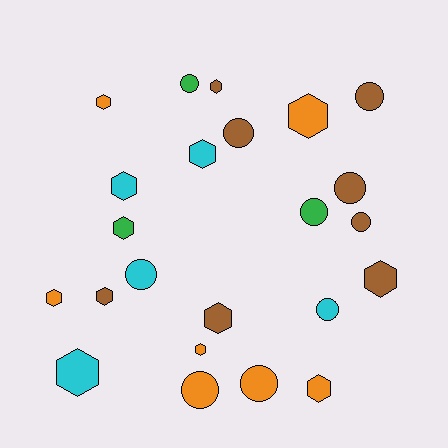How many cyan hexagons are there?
There are 3 cyan hexagons.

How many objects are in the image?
There are 23 objects.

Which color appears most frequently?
Brown, with 8 objects.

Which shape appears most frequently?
Hexagon, with 13 objects.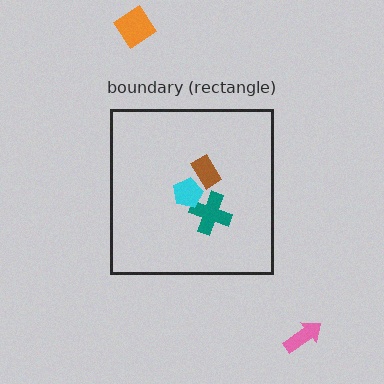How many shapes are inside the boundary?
3 inside, 2 outside.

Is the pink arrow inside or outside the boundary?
Outside.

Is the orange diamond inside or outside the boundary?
Outside.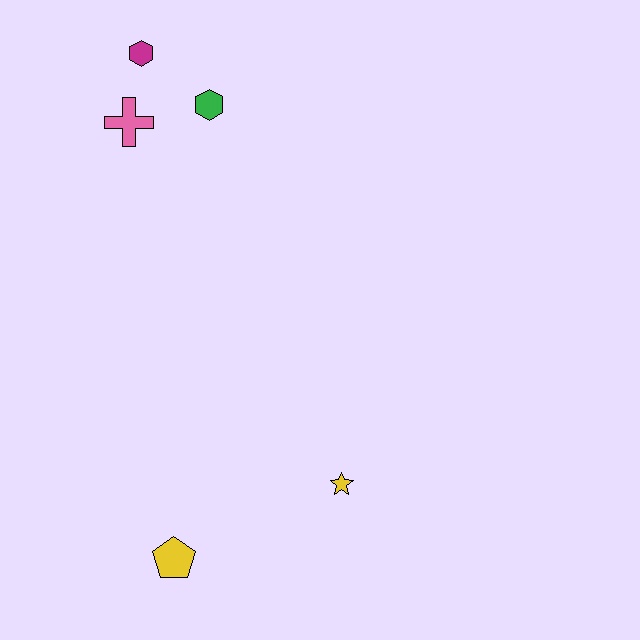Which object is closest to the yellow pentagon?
The yellow star is closest to the yellow pentagon.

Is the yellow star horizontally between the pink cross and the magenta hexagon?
No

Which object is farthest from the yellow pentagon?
The magenta hexagon is farthest from the yellow pentagon.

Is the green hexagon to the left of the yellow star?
Yes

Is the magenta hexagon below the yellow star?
No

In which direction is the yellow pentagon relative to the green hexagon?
The yellow pentagon is below the green hexagon.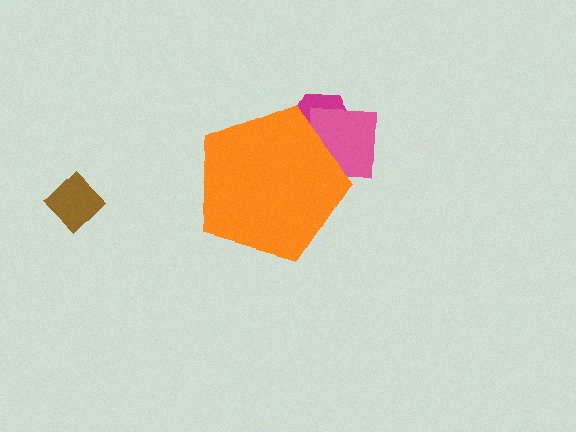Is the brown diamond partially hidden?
No, the brown diamond is fully visible.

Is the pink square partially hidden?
Yes, the pink square is partially hidden behind the orange pentagon.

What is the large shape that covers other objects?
An orange pentagon.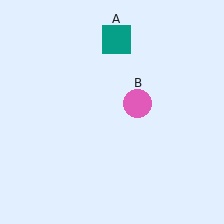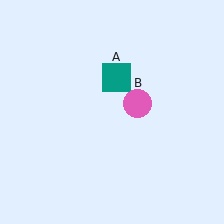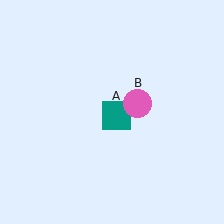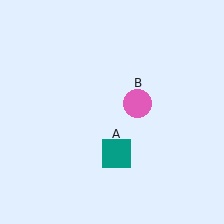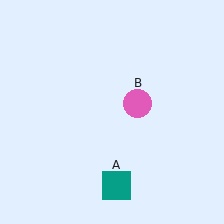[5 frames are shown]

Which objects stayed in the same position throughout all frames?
Pink circle (object B) remained stationary.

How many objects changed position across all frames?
1 object changed position: teal square (object A).